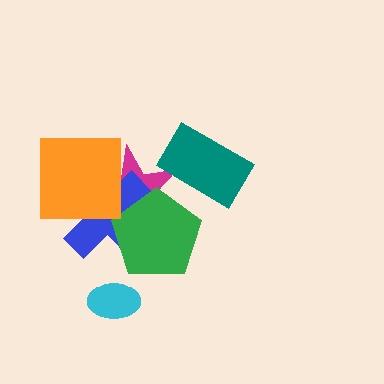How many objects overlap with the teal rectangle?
1 object overlaps with the teal rectangle.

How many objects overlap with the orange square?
2 objects overlap with the orange square.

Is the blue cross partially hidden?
Yes, it is partially covered by another shape.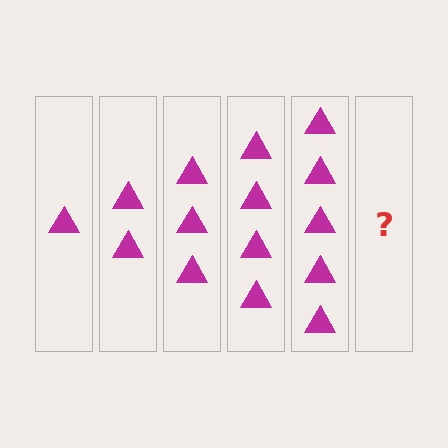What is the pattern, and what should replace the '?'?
The pattern is that each step adds one more triangle. The '?' should be 6 triangles.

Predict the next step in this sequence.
The next step is 6 triangles.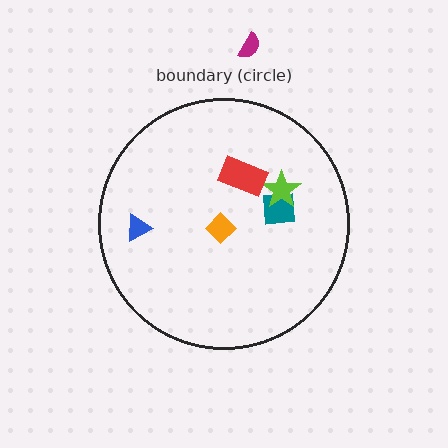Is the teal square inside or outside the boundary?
Inside.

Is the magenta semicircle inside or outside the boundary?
Outside.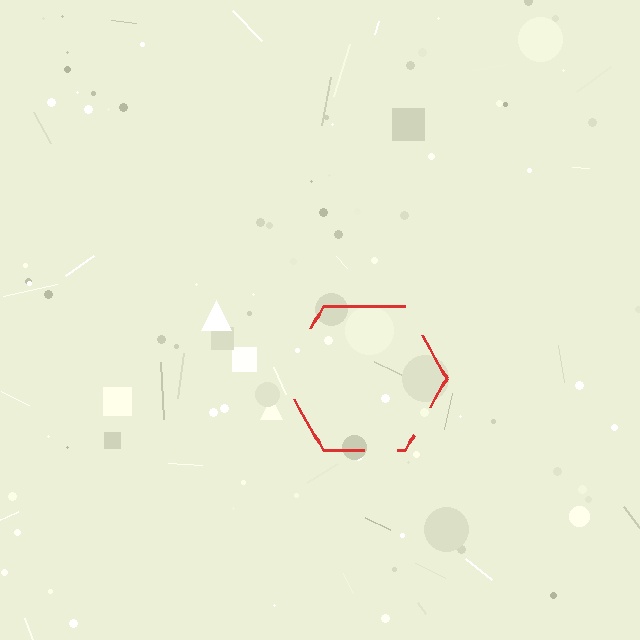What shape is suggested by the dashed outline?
The dashed outline suggests a hexagon.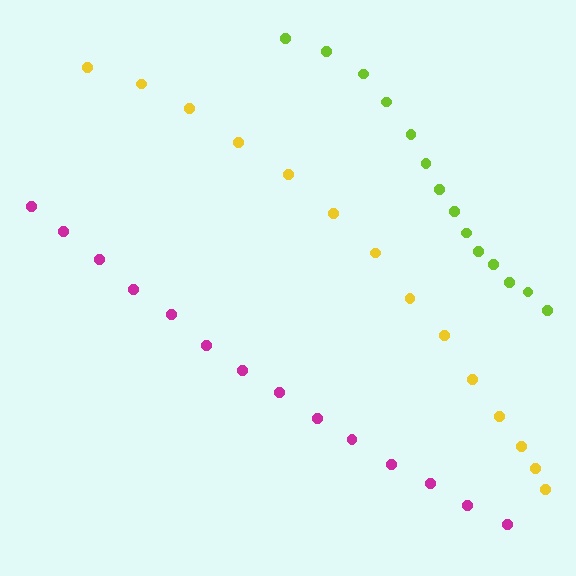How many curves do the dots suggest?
There are 3 distinct paths.